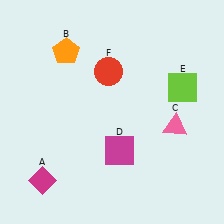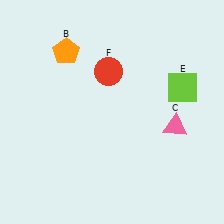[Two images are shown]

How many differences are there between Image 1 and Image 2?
There are 2 differences between the two images.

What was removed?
The magenta square (D), the magenta diamond (A) were removed in Image 2.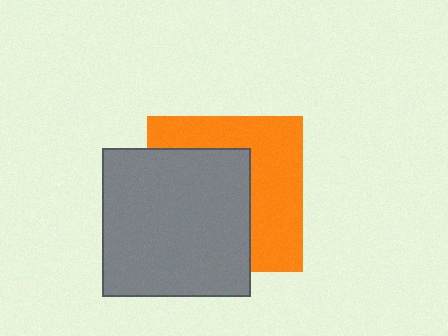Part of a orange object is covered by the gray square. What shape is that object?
It is a square.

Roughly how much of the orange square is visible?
About half of it is visible (roughly 47%).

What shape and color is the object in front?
The object in front is a gray square.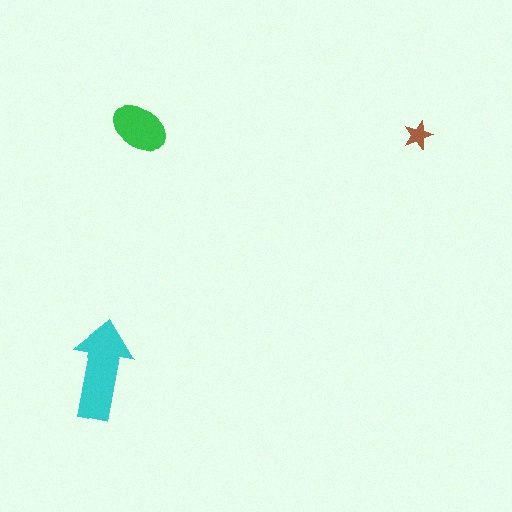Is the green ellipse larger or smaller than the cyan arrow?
Smaller.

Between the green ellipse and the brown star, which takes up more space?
The green ellipse.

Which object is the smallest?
The brown star.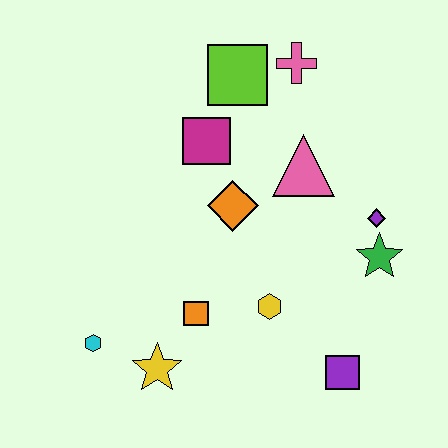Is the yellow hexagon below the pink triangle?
Yes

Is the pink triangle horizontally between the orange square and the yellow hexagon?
No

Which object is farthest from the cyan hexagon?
The pink cross is farthest from the cyan hexagon.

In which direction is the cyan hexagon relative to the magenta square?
The cyan hexagon is below the magenta square.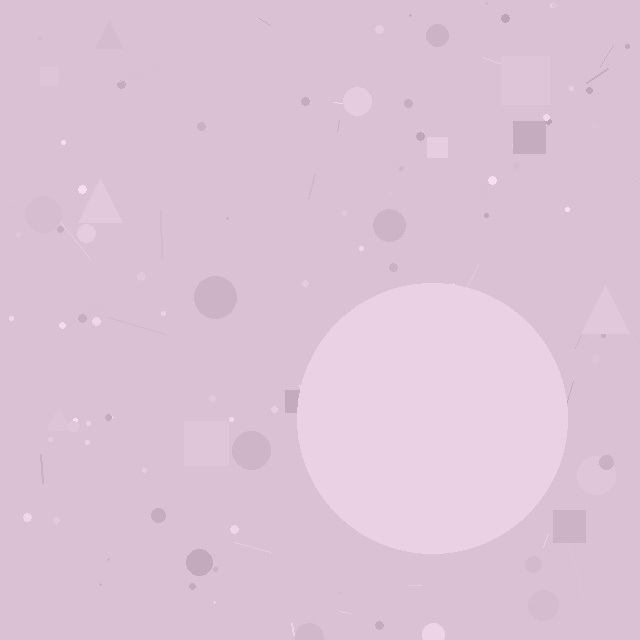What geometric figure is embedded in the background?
A circle is embedded in the background.